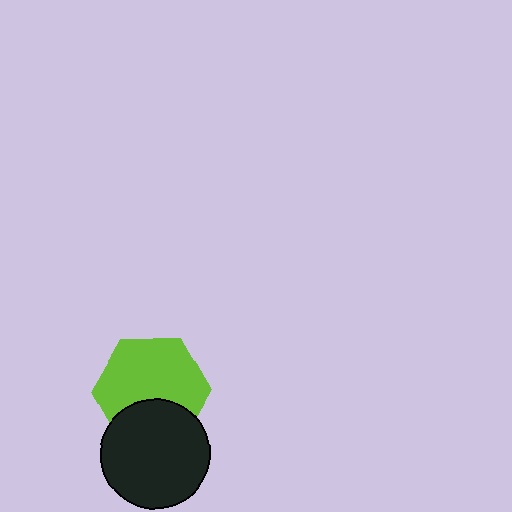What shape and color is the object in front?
The object in front is a black circle.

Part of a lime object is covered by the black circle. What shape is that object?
It is a hexagon.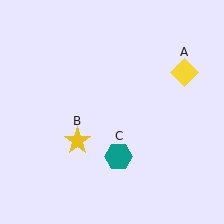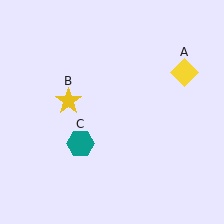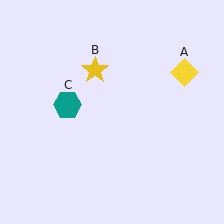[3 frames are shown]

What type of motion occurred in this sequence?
The yellow star (object B), teal hexagon (object C) rotated clockwise around the center of the scene.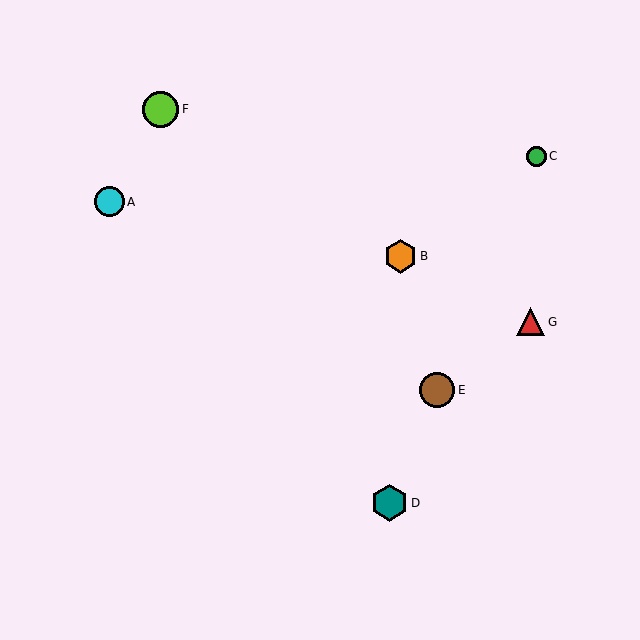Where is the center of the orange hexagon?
The center of the orange hexagon is at (400, 256).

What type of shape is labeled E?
Shape E is a brown circle.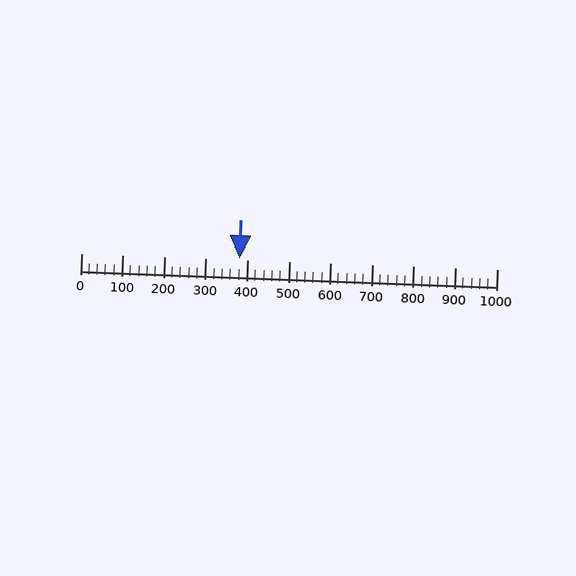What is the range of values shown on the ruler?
The ruler shows values from 0 to 1000.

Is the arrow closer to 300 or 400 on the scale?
The arrow is closer to 400.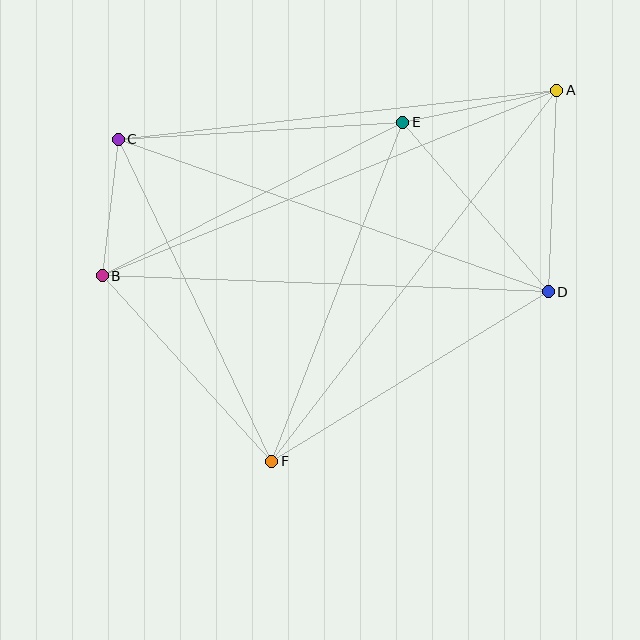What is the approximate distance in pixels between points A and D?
The distance between A and D is approximately 202 pixels.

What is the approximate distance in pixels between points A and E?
The distance between A and E is approximately 157 pixels.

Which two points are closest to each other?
Points B and C are closest to each other.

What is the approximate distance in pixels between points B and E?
The distance between B and E is approximately 337 pixels.